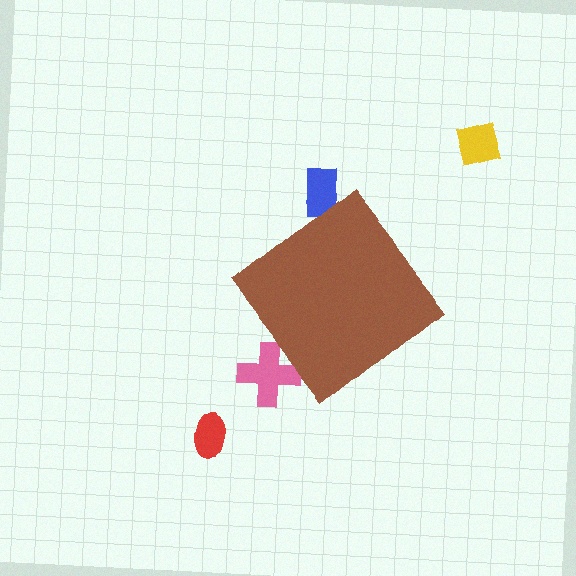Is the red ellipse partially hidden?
No, the red ellipse is fully visible.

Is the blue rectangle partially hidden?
Yes, the blue rectangle is partially hidden behind the brown diamond.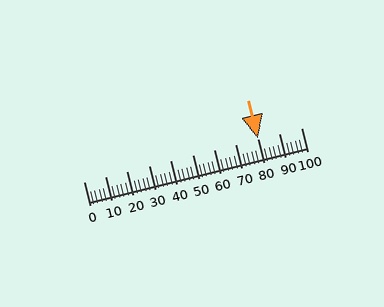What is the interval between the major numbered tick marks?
The major tick marks are spaced 10 units apart.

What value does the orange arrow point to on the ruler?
The orange arrow points to approximately 80.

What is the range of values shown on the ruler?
The ruler shows values from 0 to 100.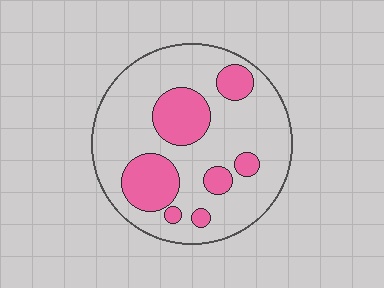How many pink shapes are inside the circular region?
7.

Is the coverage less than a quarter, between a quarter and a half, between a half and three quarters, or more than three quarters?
Between a quarter and a half.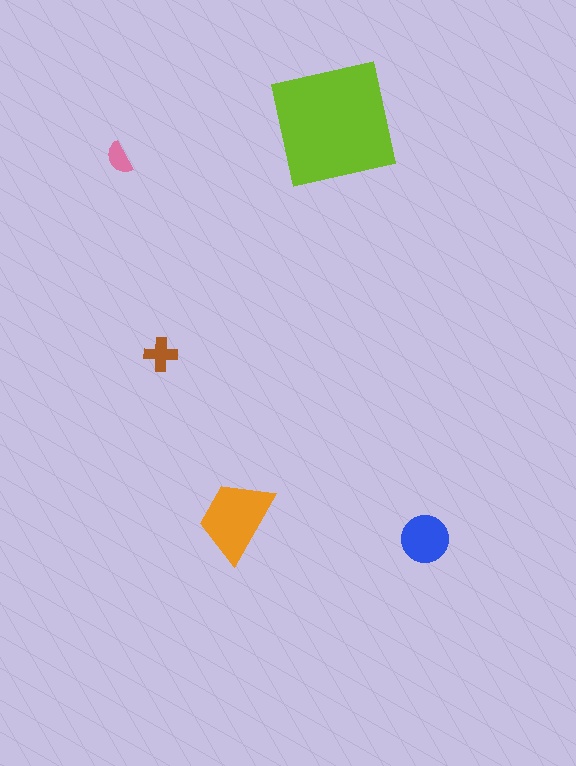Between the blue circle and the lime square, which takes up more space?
The lime square.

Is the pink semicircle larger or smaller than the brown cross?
Smaller.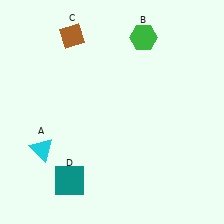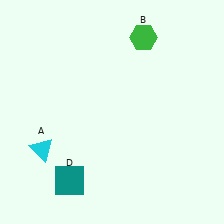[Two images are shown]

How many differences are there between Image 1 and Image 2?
There is 1 difference between the two images.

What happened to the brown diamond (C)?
The brown diamond (C) was removed in Image 2. It was in the top-left area of Image 1.